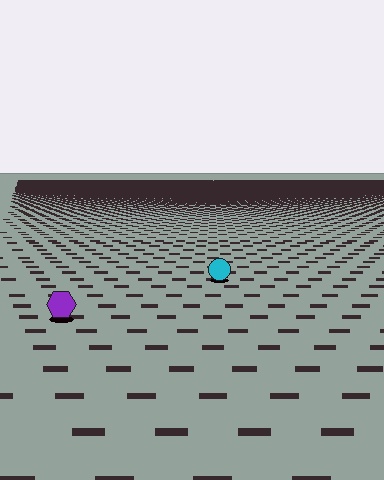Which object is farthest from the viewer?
The cyan circle is farthest from the viewer. It appears smaller and the ground texture around it is denser.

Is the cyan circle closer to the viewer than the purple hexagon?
No. The purple hexagon is closer — you can tell from the texture gradient: the ground texture is coarser near it.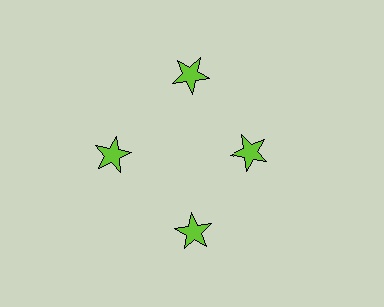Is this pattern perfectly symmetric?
No. The 4 lime stars are arranged in a ring, but one element near the 3 o'clock position is pulled inward toward the center, breaking the 4-fold rotational symmetry.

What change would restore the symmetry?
The symmetry would be restored by moving it outward, back onto the ring so that all 4 stars sit at equal angles and equal distance from the center.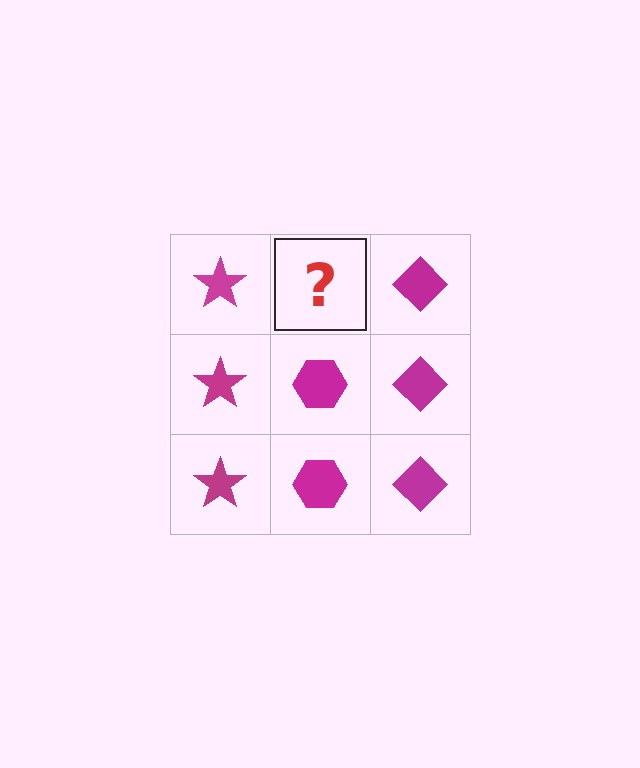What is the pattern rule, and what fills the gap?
The rule is that each column has a consistent shape. The gap should be filled with a magenta hexagon.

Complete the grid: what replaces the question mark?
The question mark should be replaced with a magenta hexagon.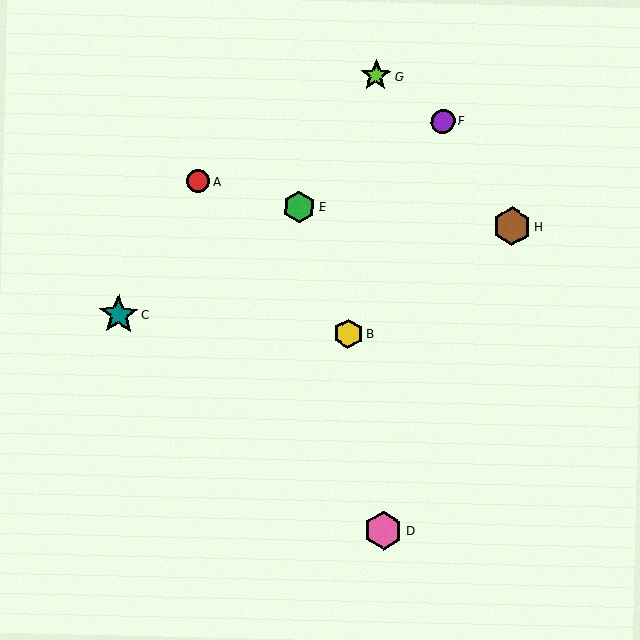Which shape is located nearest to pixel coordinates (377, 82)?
The lime star (labeled G) at (376, 76) is nearest to that location.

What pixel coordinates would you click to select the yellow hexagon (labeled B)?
Click at (348, 334) to select the yellow hexagon B.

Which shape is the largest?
The teal star (labeled C) is the largest.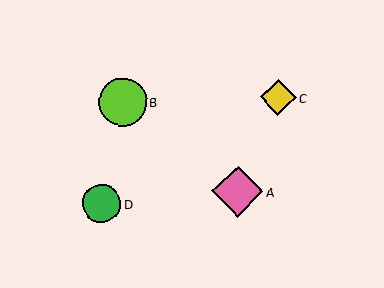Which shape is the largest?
The pink diamond (labeled A) is the largest.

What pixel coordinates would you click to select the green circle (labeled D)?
Click at (102, 204) to select the green circle D.